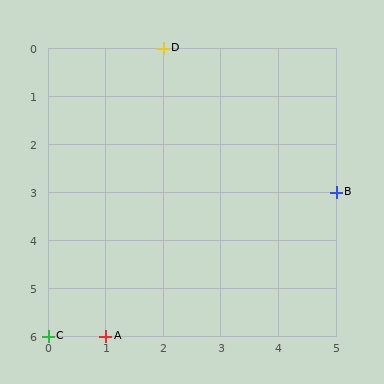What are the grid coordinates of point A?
Point A is at grid coordinates (1, 6).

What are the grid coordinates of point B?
Point B is at grid coordinates (5, 3).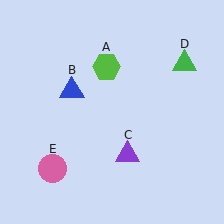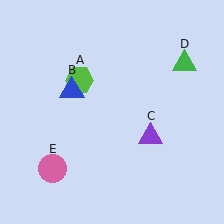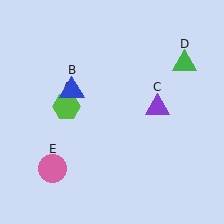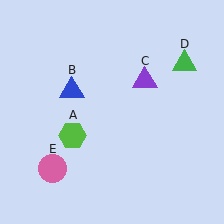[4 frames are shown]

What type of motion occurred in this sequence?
The lime hexagon (object A), purple triangle (object C) rotated counterclockwise around the center of the scene.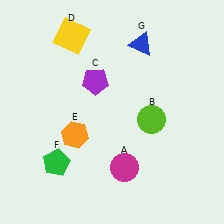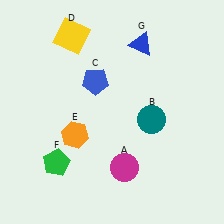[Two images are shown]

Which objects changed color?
B changed from lime to teal. C changed from purple to blue.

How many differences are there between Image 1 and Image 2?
There are 2 differences between the two images.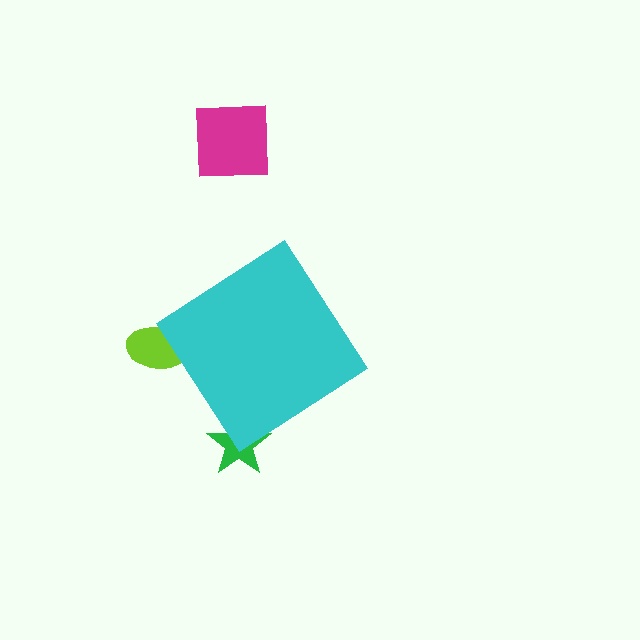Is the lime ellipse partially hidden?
Yes, the lime ellipse is partially hidden behind the cyan diamond.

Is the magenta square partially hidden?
No, the magenta square is fully visible.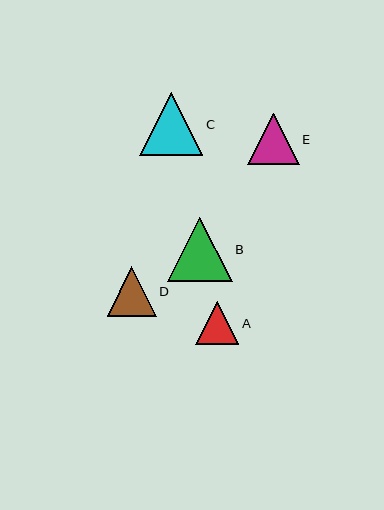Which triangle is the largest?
Triangle B is the largest with a size of approximately 64 pixels.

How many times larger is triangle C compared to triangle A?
Triangle C is approximately 1.4 times the size of triangle A.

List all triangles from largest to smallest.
From largest to smallest: B, C, E, D, A.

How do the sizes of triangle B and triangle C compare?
Triangle B and triangle C are approximately the same size.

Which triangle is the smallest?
Triangle A is the smallest with a size of approximately 44 pixels.